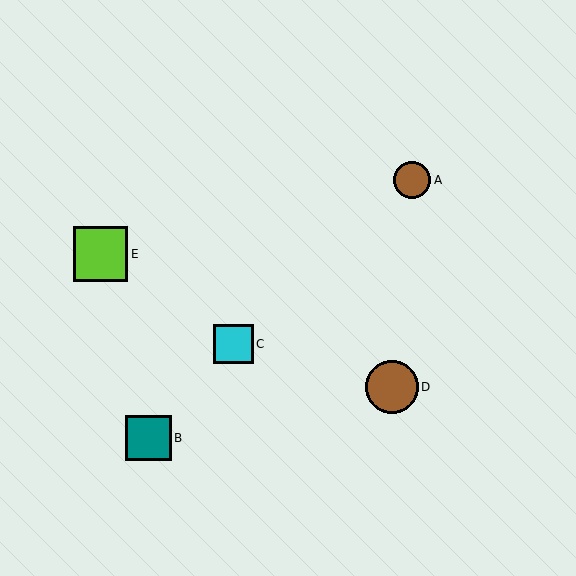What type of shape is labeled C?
Shape C is a cyan square.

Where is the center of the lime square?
The center of the lime square is at (101, 254).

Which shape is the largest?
The lime square (labeled E) is the largest.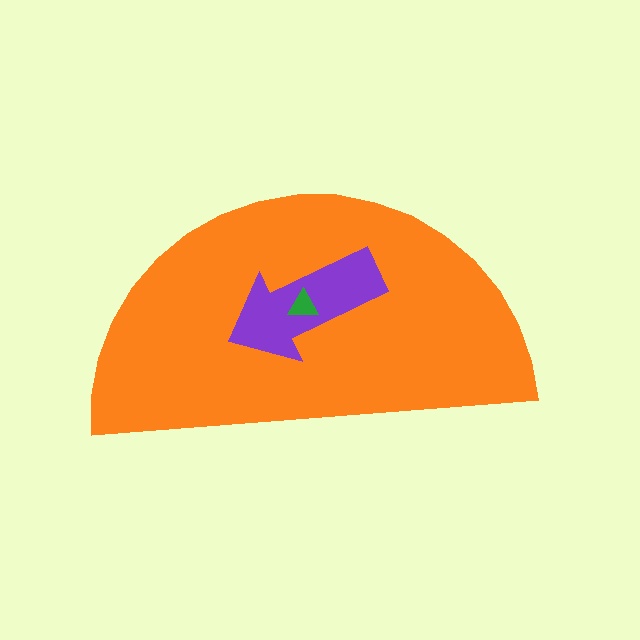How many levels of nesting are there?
3.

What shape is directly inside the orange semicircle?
The purple arrow.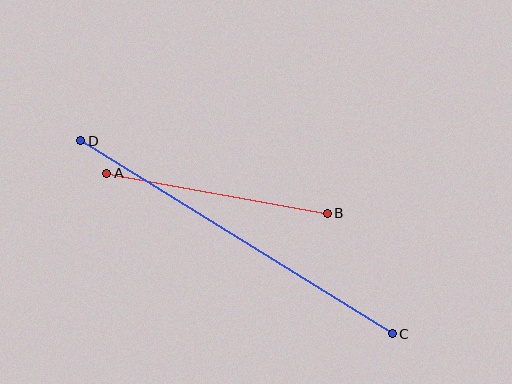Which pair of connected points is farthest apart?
Points C and D are farthest apart.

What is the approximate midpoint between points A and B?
The midpoint is at approximately (217, 193) pixels.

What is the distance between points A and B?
The distance is approximately 224 pixels.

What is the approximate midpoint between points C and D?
The midpoint is at approximately (236, 237) pixels.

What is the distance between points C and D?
The distance is approximately 367 pixels.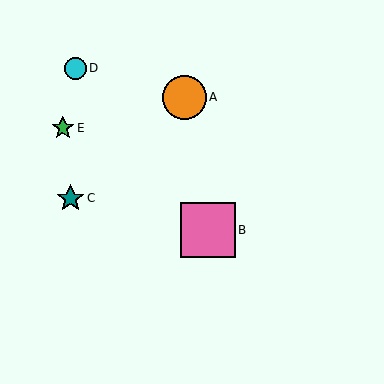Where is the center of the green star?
The center of the green star is at (63, 128).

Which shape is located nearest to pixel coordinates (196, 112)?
The orange circle (labeled A) at (184, 97) is nearest to that location.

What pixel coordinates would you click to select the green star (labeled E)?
Click at (63, 128) to select the green star E.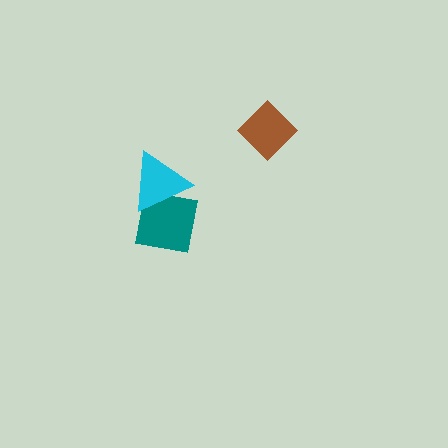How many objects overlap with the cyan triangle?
1 object overlaps with the cyan triangle.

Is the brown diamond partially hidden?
No, no other shape covers it.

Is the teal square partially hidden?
Yes, it is partially covered by another shape.